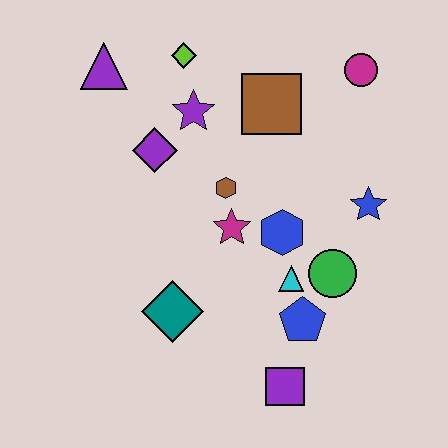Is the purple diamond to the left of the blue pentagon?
Yes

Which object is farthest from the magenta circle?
The purple square is farthest from the magenta circle.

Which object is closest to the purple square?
The blue pentagon is closest to the purple square.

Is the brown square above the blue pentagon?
Yes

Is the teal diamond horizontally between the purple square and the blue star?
No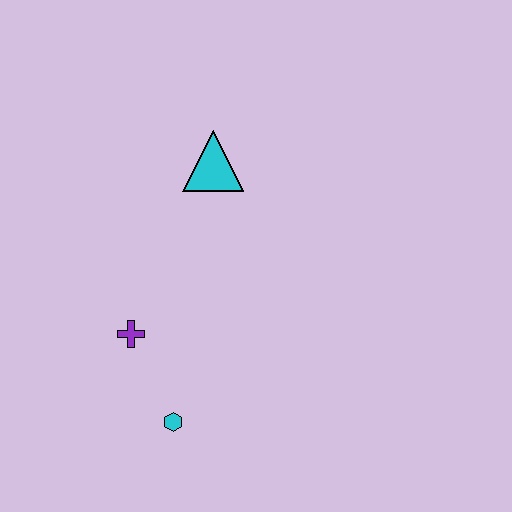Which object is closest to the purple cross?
The cyan hexagon is closest to the purple cross.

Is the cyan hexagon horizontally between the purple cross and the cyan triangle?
Yes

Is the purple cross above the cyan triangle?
No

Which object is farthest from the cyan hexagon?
The cyan triangle is farthest from the cyan hexagon.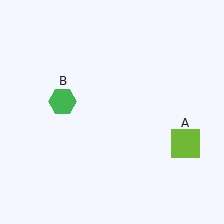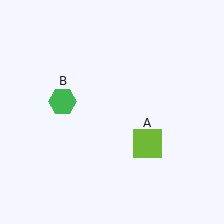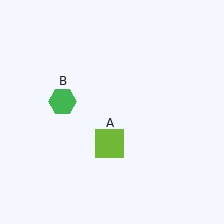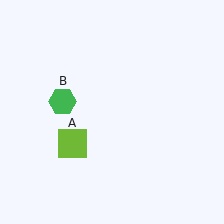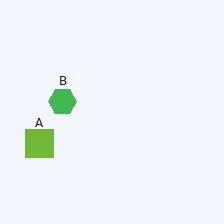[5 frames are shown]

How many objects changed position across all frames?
1 object changed position: lime square (object A).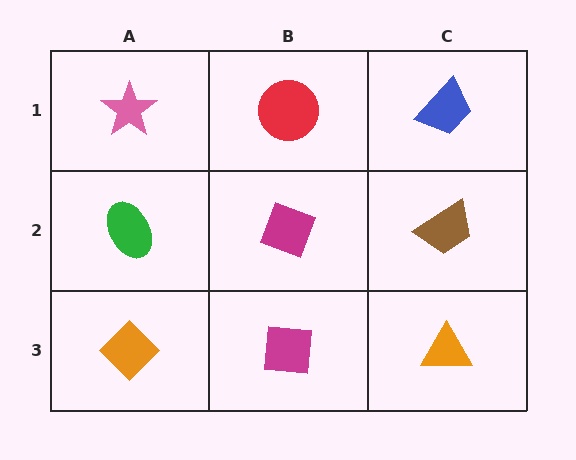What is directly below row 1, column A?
A green ellipse.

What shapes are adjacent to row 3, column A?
A green ellipse (row 2, column A), a magenta square (row 3, column B).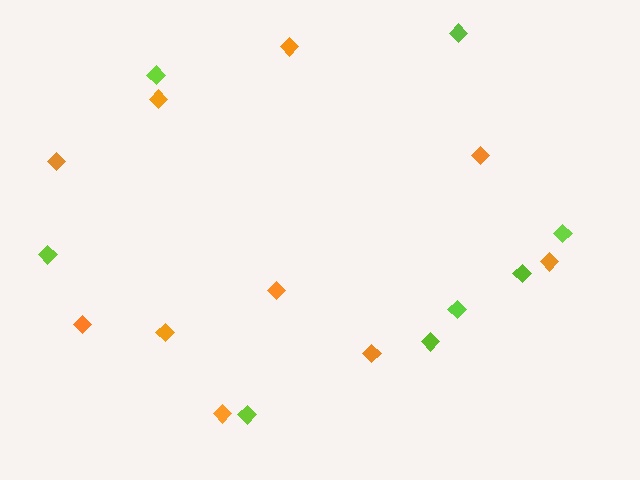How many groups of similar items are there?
There are 2 groups: one group of orange diamonds (10) and one group of lime diamonds (8).